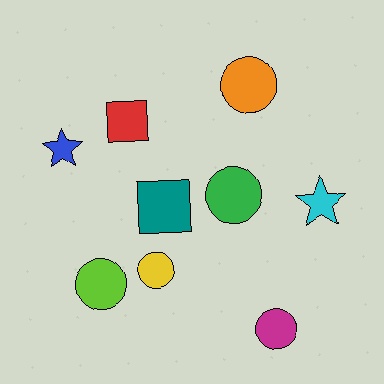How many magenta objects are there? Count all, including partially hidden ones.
There is 1 magenta object.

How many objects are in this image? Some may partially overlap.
There are 9 objects.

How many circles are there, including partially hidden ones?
There are 5 circles.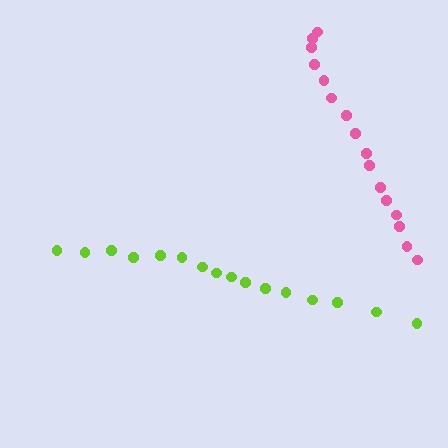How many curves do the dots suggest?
There are 2 distinct paths.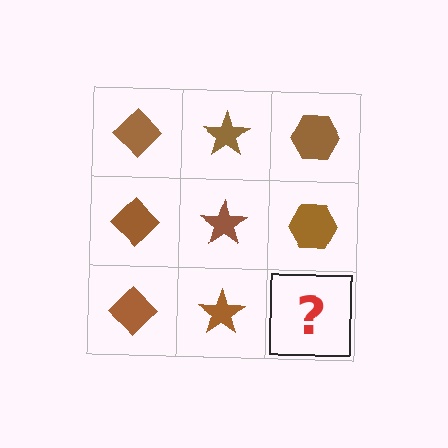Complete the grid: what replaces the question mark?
The question mark should be replaced with a brown hexagon.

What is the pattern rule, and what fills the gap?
The rule is that each column has a consistent shape. The gap should be filled with a brown hexagon.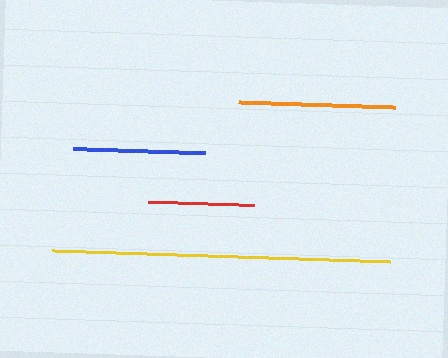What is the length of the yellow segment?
The yellow segment is approximately 339 pixels long.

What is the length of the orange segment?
The orange segment is approximately 157 pixels long.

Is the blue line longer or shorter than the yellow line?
The yellow line is longer than the blue line.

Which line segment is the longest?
The yellow line is the longest at approximately 339 pixels.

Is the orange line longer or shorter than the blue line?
The orange line is longer than the blue line.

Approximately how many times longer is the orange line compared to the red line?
The orange line is approximately 1.5 times the length of the red line.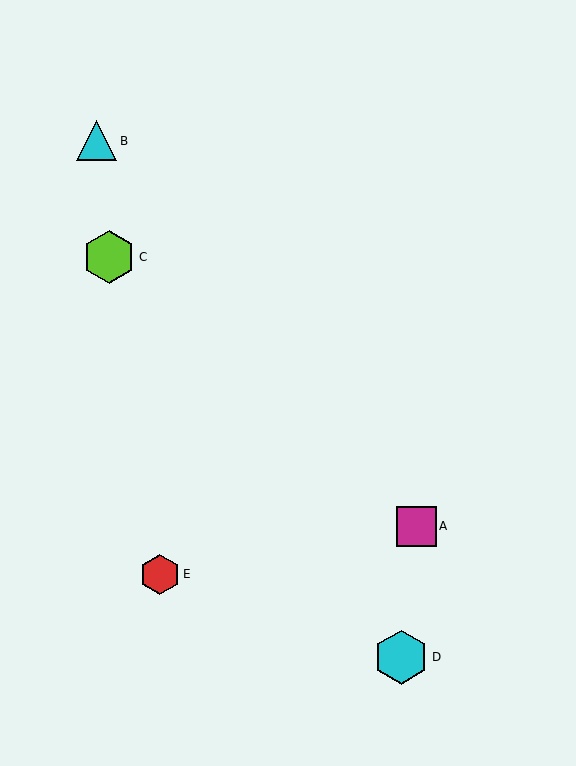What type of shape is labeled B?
Shape B is a cyan triangle.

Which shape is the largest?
The cyan hexagon (labeled D) is the largest.